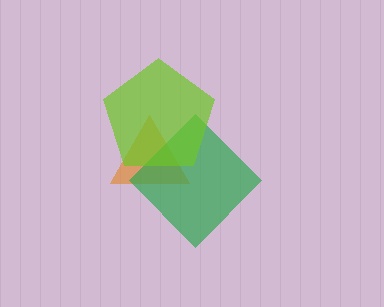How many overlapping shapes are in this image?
There are 3 overlapping shapes in the image.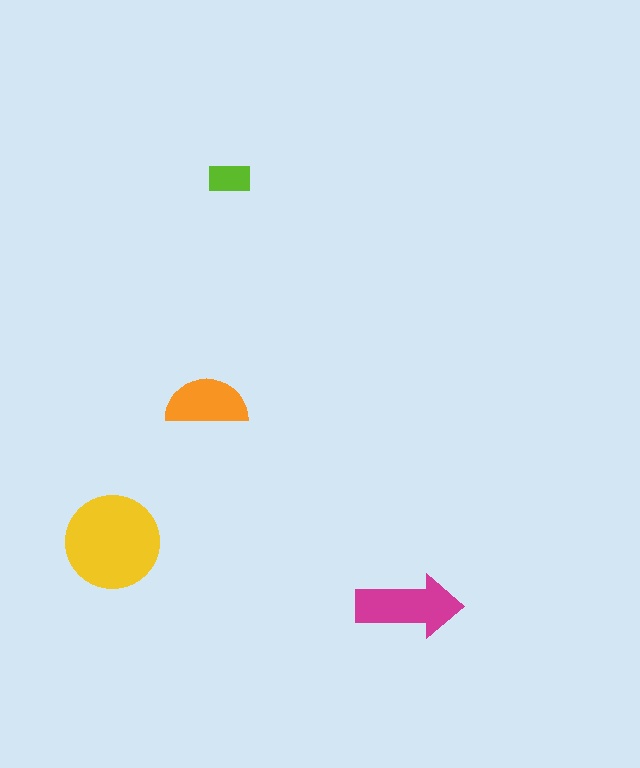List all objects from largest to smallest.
The yellow circle, the magenta arrow, the orange semicircle, the lime rectangle.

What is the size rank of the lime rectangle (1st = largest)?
4th.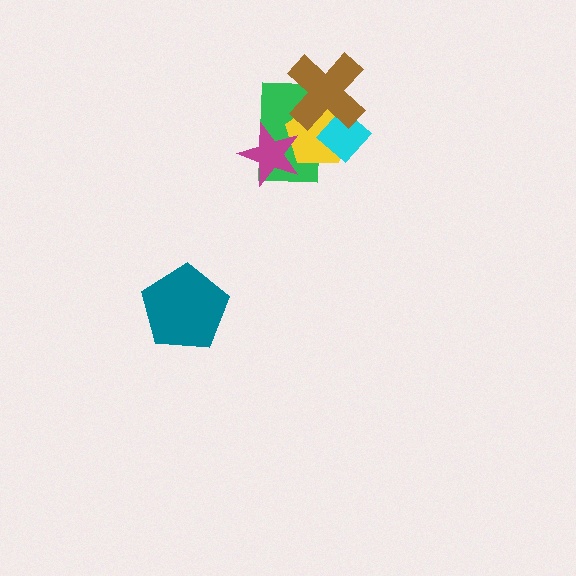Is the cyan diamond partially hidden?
Yes, it is partially covered by another shape.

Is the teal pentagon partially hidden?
No, no other shape covers it.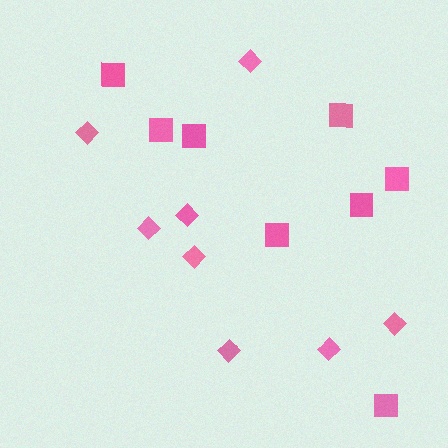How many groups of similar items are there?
There are 2 groups: one group of diamonds (8) and one group of squares (8).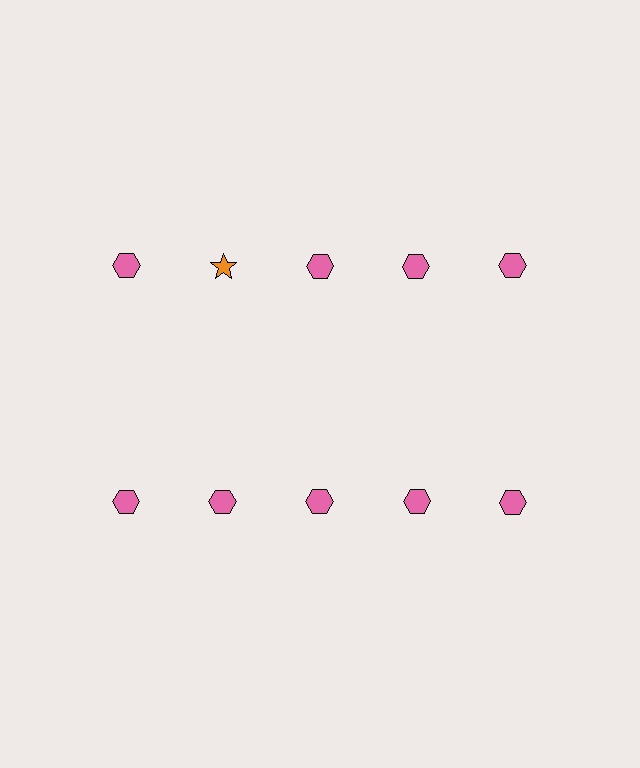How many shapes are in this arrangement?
There are 10 shapes arranged in a grid pattern.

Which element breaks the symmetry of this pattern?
The orange star in the top row, second from left column breaks the symmetry. All other shapes are pink hexagons.